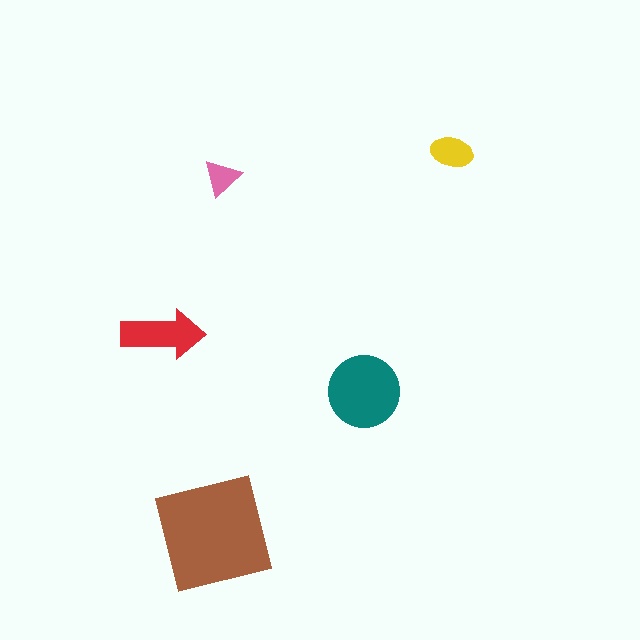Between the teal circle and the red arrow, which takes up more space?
The teal circle.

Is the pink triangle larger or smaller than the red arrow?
Smaller.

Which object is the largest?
The brown square.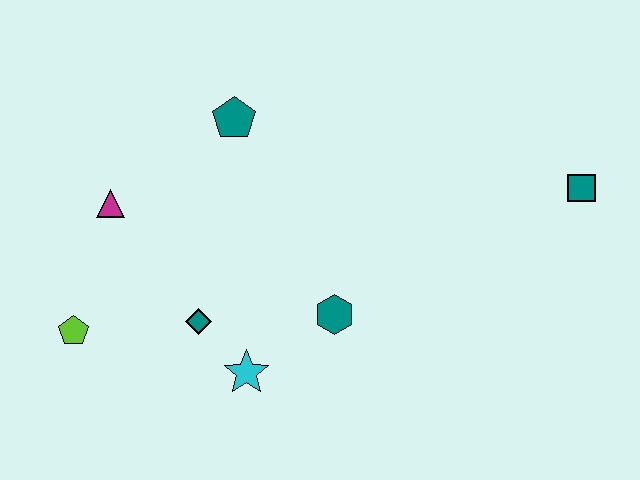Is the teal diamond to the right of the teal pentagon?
No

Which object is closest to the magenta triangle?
The lime pentagon is closest to the magenta triangle.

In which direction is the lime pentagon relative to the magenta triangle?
The lime pentagon is below the magenta triangle.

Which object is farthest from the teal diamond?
The teal square is farthest from the teal diamond.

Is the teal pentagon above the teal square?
Yes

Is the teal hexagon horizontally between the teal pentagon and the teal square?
Yes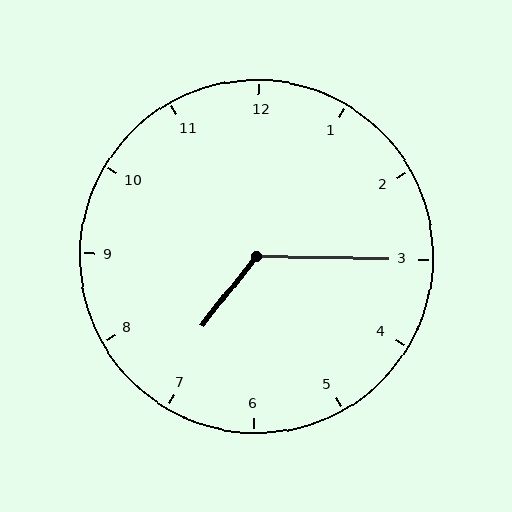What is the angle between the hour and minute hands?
Approximately 128 degrees.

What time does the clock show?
7:15.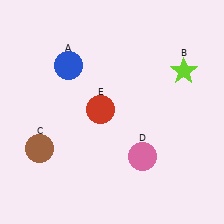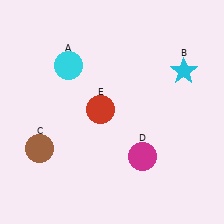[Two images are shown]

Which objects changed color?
A changed from blue to cyan. B changed from lime to cyan. D changed from pink to magenta.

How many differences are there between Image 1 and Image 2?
There are 3 differences between the two images.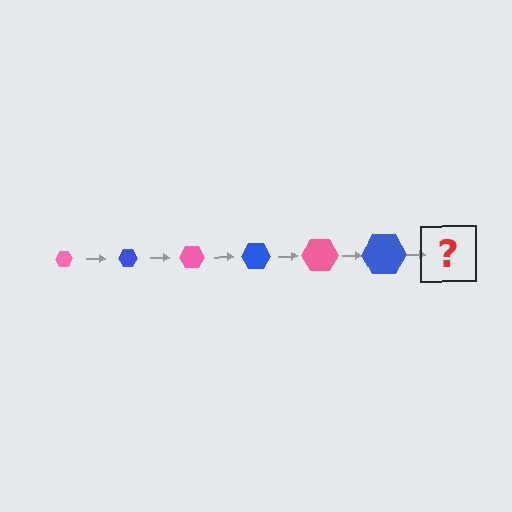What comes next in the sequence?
The next element should be a pink hexagon, larger than the previous one.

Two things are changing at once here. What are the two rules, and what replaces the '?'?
The two rules are that the hexagon grows larger each step and the color cycles through pink and blue. The '?' should be a pink hexagon, larger than the previous one.